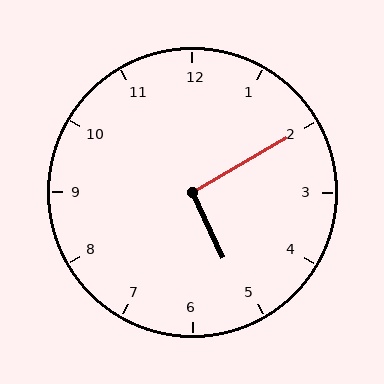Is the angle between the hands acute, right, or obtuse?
It is right.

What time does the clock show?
5:10.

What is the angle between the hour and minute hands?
Approximately 95 degrees.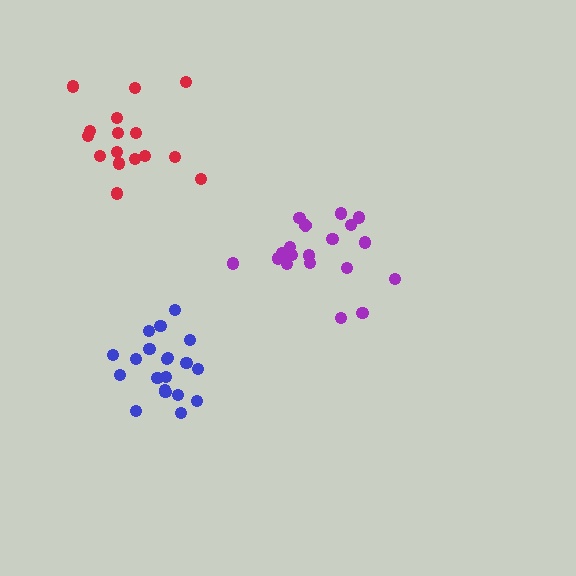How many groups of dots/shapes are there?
There are 3 groups.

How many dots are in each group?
Group 1: 16 dots, Group 2: 20 dots, Group 3: 19 dots (55 total).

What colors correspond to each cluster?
The clusters are colored: red, blue, purple.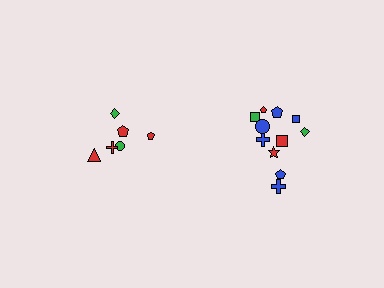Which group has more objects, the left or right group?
The right group.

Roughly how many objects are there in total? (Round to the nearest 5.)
Roughly 20 objects in total.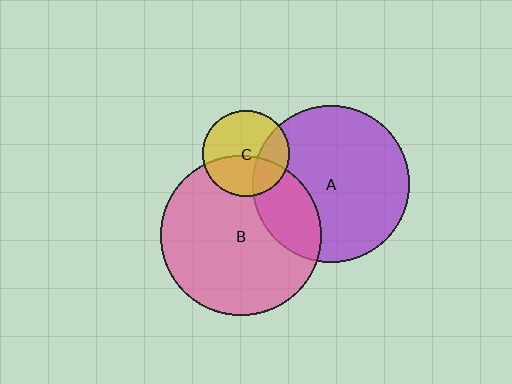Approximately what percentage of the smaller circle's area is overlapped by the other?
Approximately 25%.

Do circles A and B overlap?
Yes.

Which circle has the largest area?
Circle B (pink).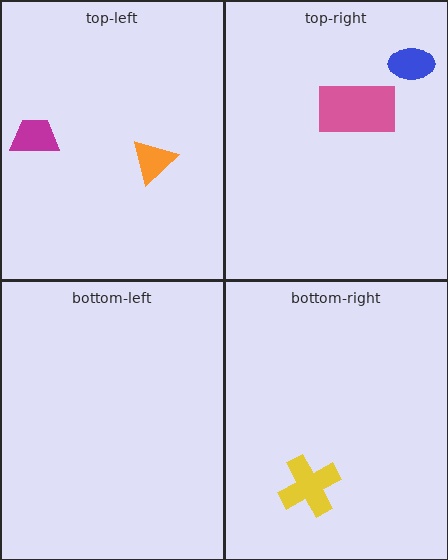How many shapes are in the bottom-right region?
1.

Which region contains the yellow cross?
The bottom-right region.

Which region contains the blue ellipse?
The top-right region.